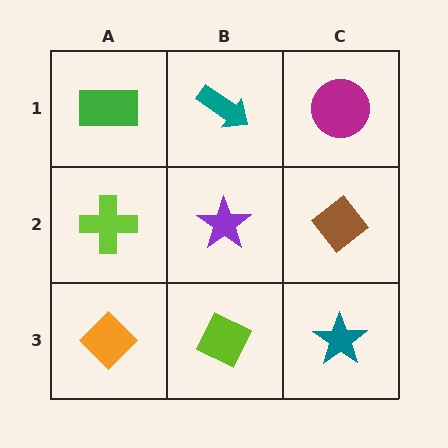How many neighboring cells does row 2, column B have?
4.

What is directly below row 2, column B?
A lime diamond.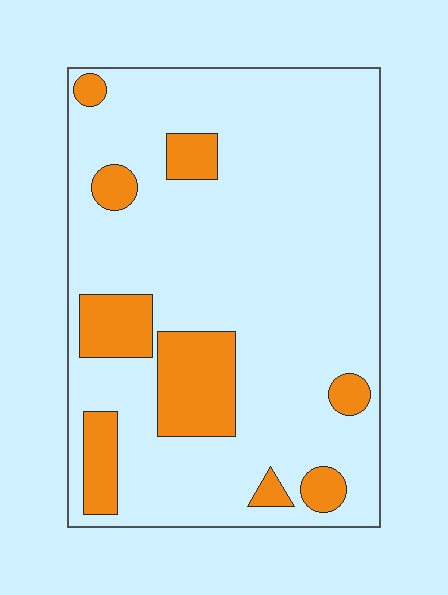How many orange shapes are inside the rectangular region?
9.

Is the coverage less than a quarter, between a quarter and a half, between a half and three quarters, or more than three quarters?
Less than a quarter.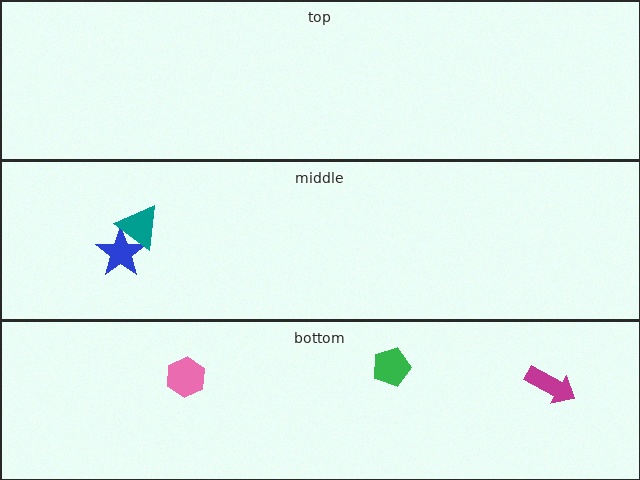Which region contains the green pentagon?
The bottom region.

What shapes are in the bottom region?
The magenta arrow, the green pentagon, the pink hexagon.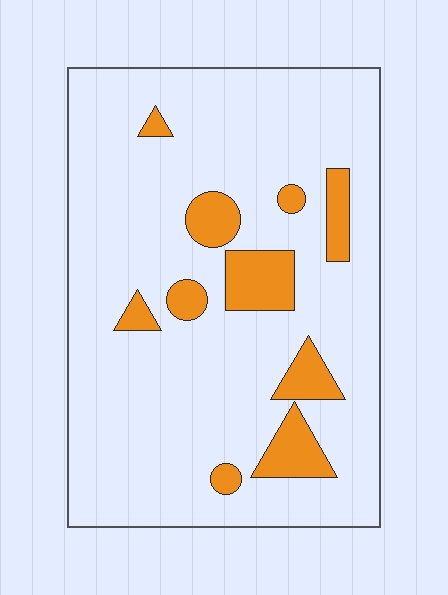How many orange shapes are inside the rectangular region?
10.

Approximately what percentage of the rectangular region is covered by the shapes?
Approximately 15%.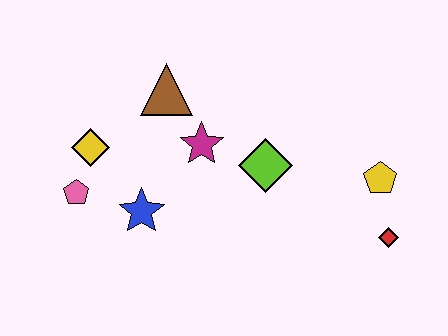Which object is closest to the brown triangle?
The magenta star is closest to the brown triangle.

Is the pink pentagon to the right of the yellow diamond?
No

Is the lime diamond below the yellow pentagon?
No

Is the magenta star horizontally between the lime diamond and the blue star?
Yes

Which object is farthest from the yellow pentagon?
The pink pentagon is farthest from the yellow pentagon.